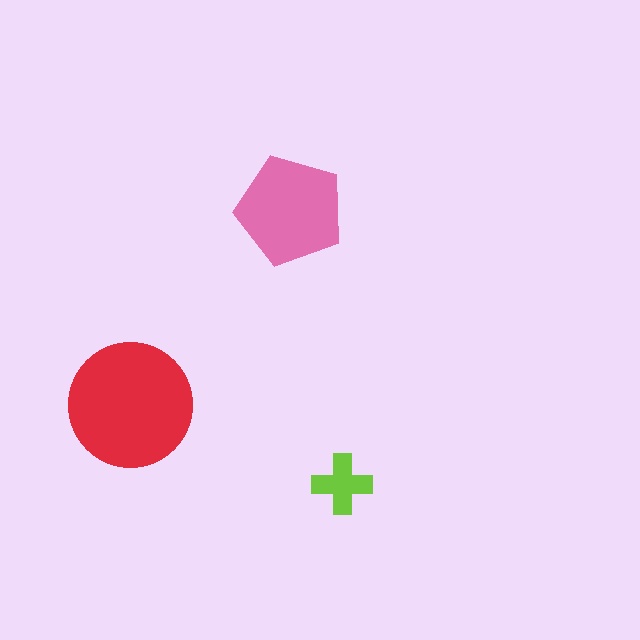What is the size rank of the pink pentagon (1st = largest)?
2nd.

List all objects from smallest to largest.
The lime cross, the pink pentagon, the red circle.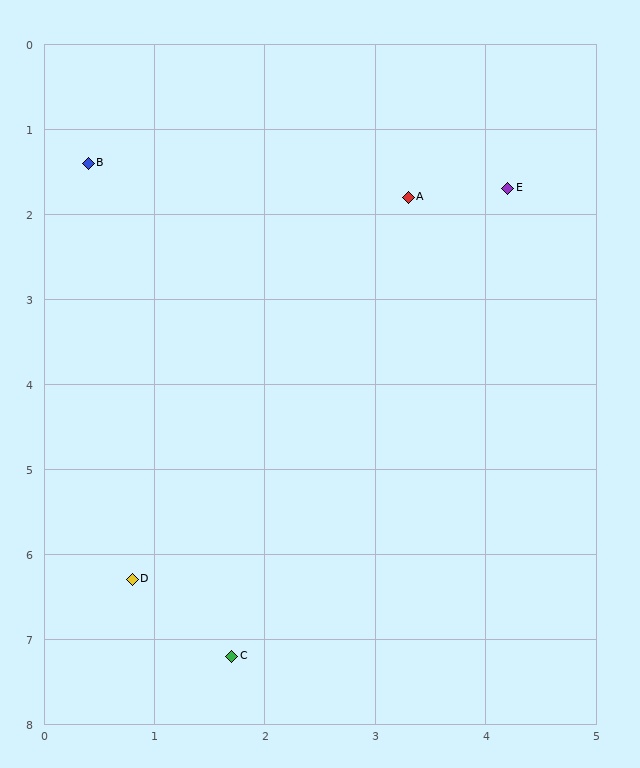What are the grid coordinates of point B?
Point B is at approximately (0.4, 1.4).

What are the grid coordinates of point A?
Point A is at approximately (3.3, 1.8).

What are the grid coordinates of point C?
Point C is at approximately (1.7, 7.2).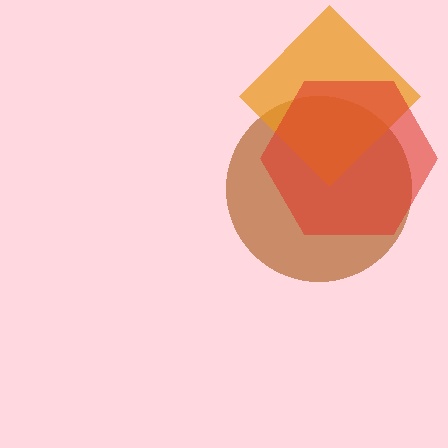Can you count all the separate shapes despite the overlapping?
Yes, there are 3 separate shapes.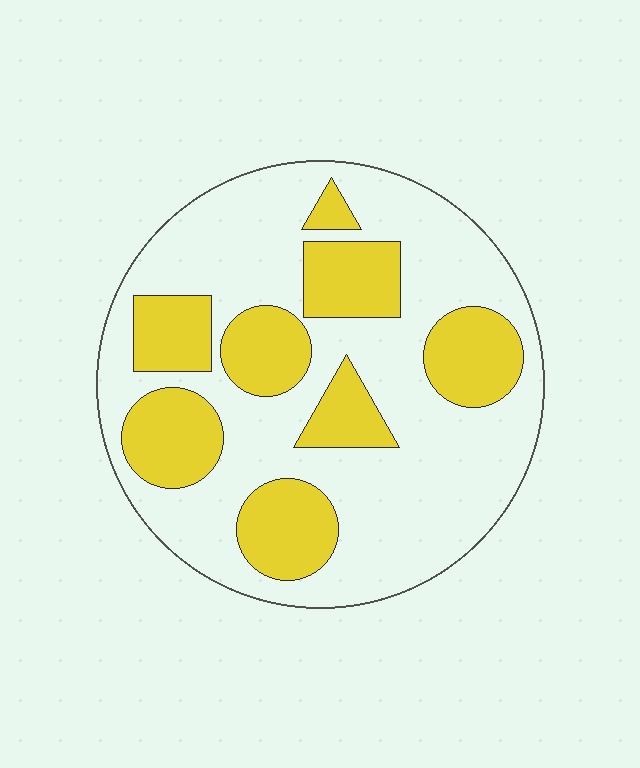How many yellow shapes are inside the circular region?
8.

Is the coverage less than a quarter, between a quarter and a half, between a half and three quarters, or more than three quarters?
Between a quarter and a half.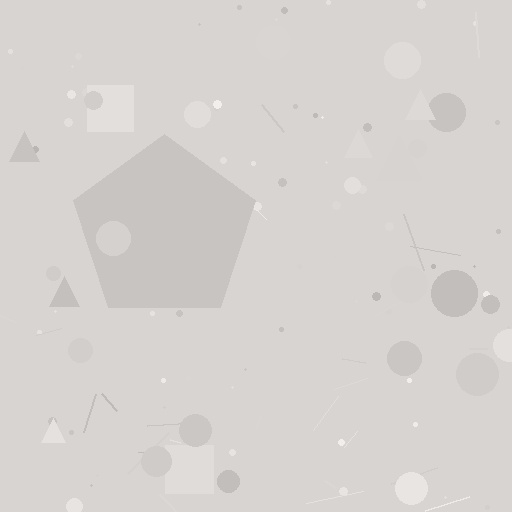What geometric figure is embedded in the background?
A pentagon is embedded in the background.